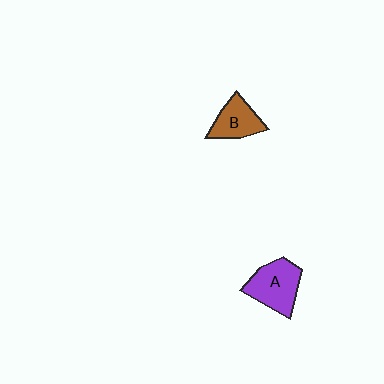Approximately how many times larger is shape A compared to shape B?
Approximately 1.4 times.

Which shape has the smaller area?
Shape B (brown).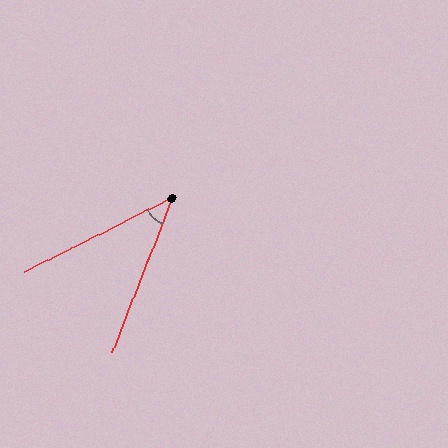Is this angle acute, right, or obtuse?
It is acute.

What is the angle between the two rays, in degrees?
Approximately 42 degrees.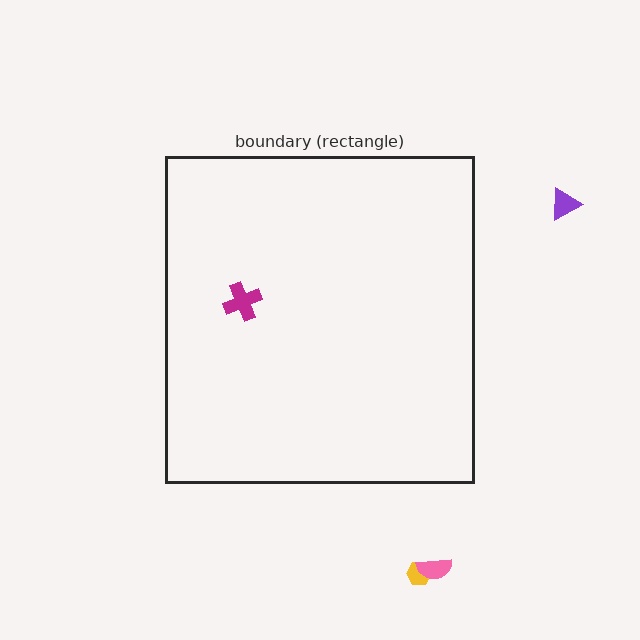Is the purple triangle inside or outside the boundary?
Outside.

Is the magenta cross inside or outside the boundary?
Inside.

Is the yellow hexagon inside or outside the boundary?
Outside.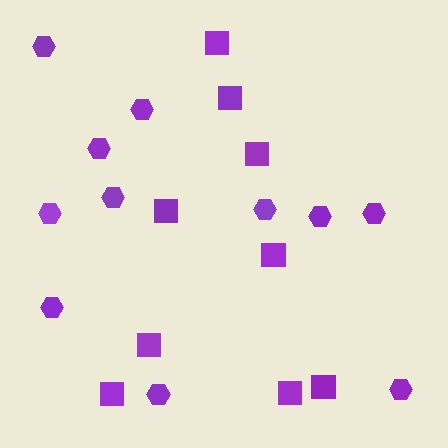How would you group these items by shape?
There are 2 groups: one group of hexagons (11) and one group of squares (9).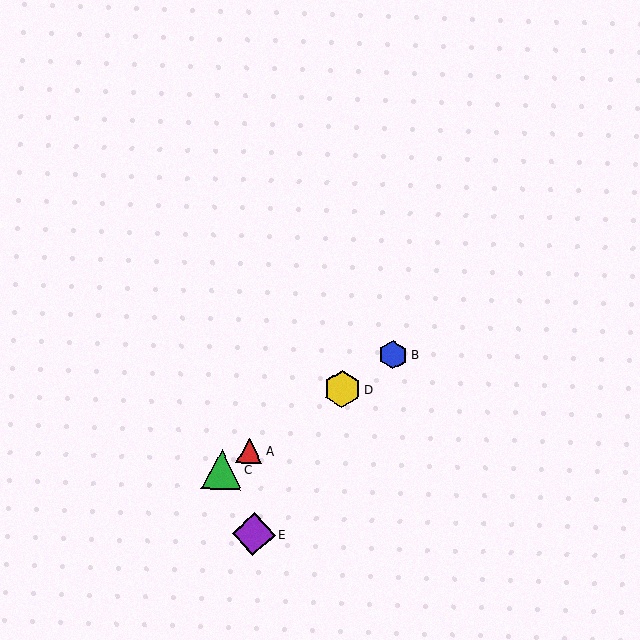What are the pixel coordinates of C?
Object C is at (222, 469).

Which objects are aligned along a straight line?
Objects A, B, C, D are aligned along a straight line.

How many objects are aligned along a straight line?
4 objects (A, B, C, D) are aligned along a straight line.